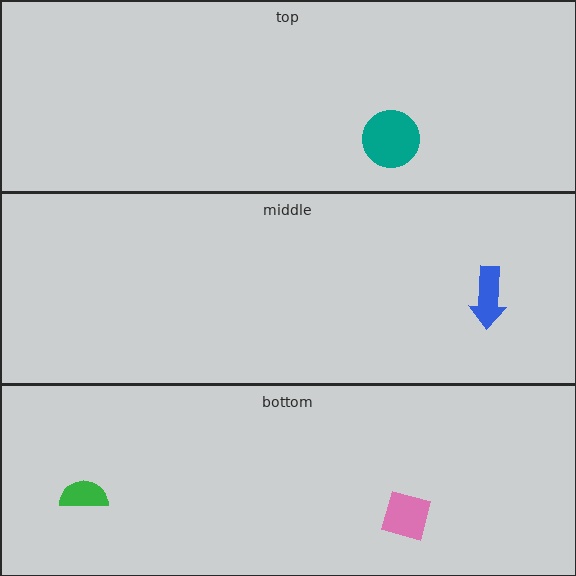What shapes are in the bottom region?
The green semicircle, the pink square.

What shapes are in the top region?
The teal circle.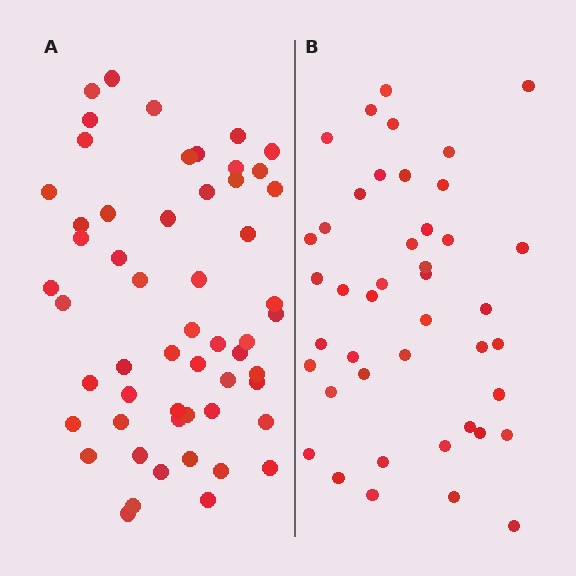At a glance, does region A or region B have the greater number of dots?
Region A (the left region) has more dots.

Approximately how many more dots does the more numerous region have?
Region A has roughly 12 or so more dots than region B.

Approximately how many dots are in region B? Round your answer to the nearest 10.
About 40 dots. (The exact count is 43, which rounds to 40.)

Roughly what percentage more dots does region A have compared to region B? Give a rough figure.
About 30% more.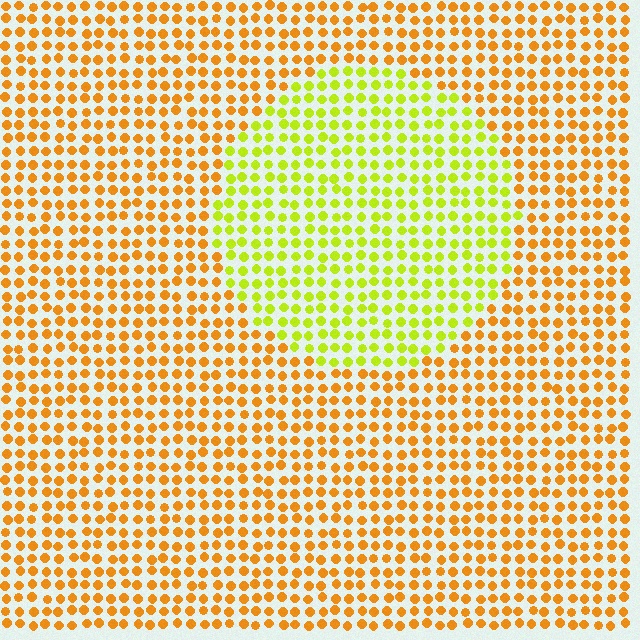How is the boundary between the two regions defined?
The boundary is defined purely by a slight shift in hue (about 41 degrees). Spacing, size, and orientation are identical on both sides.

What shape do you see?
I see a circle.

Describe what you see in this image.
The image is filled with small orange elements in a uniform arrangement. A circle-shaped region is visible where the elements are tinted to a slightly different hue, forming a subtle color boundary.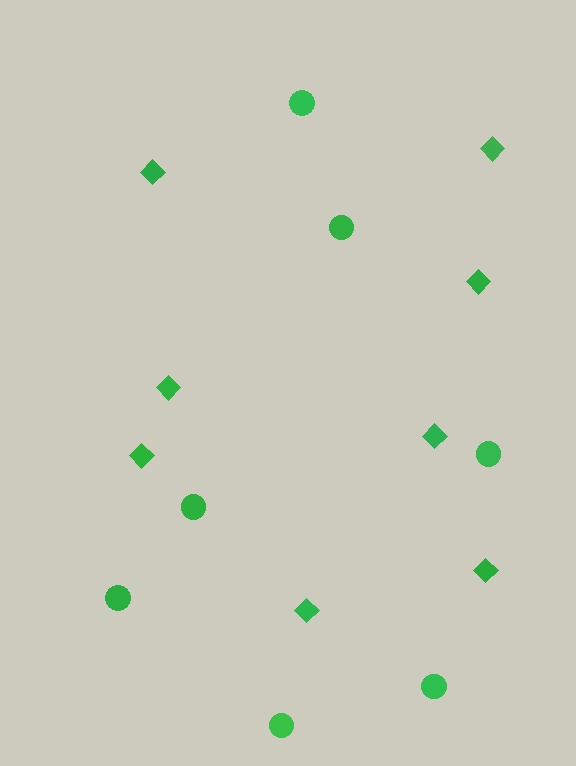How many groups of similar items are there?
There are 2 groups: one group of diamonds (8) and one group of circles (7).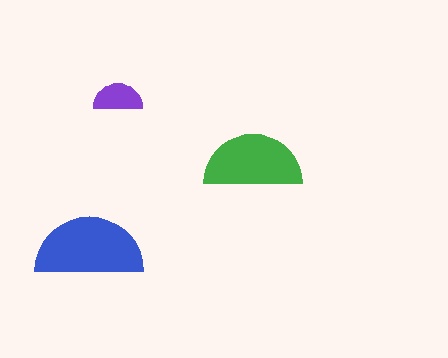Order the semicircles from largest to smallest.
the blue one, the green one, the purple one.